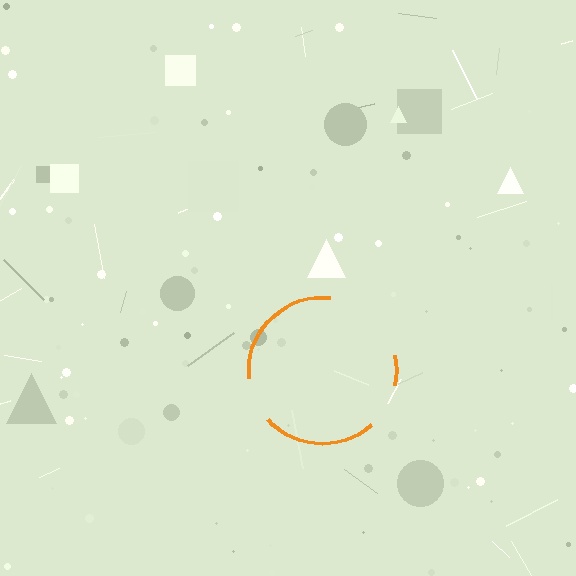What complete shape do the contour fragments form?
The contour fragments form a circle.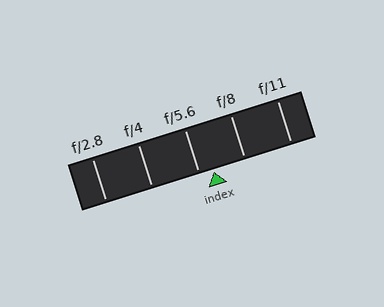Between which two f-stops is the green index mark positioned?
The index mark is between f/5.6 and f/8.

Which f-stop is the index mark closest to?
The index mark is closest to f/5.6.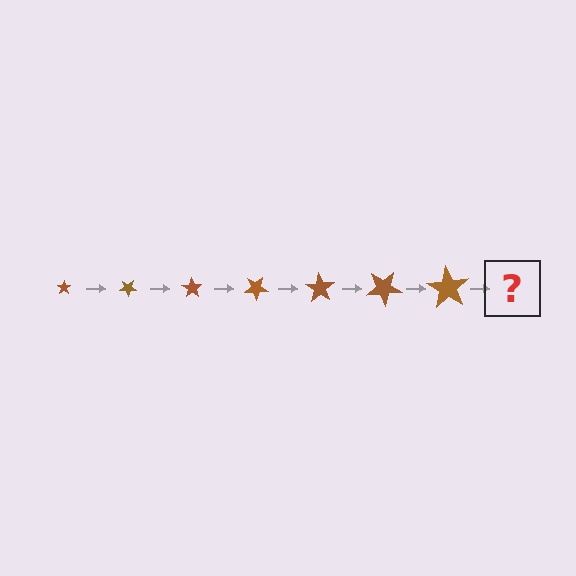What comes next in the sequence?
The next element should be a star, larger than the previous one and rotated 245 degrees from the start.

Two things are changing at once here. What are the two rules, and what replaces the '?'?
The two rules are that the star grows larger each step and it rotates 35 degrees each step. The '?' should be a star, larger than the previous one and rotated 245 degrees from the start.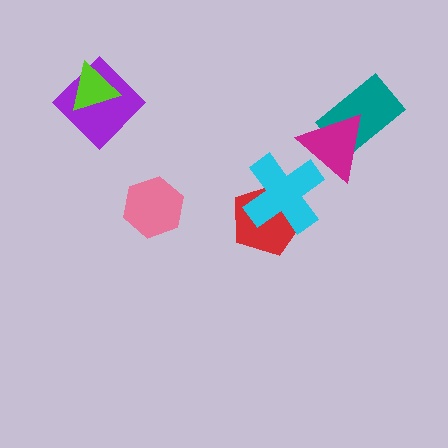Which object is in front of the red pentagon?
The cyan cross is in front of the red pentagon.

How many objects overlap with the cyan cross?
2 objects overlap with the cyan cross.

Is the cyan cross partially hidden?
Yes, it is partially covered by another shape.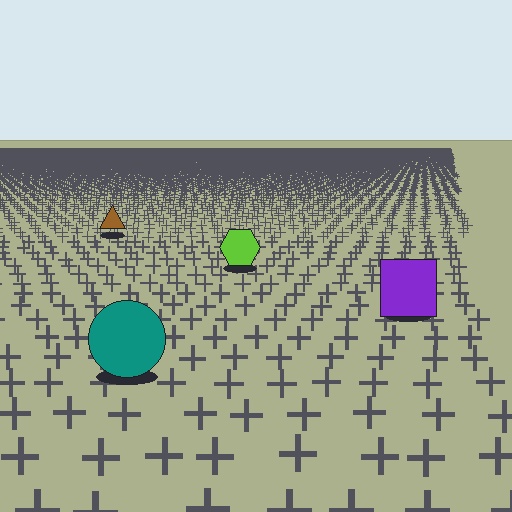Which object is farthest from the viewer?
The brown triangle is farthest from the viewer. It appears smaller and the ground texture around it is denser.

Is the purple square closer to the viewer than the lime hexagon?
Yes. The purple square is closer — you can tell from the texture gradient: the ground texture is coarser near it.